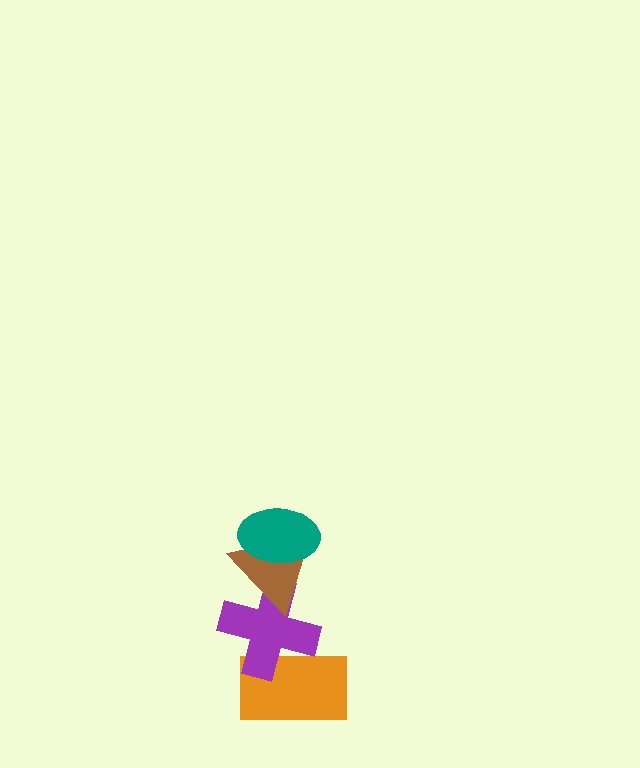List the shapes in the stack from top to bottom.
From top to bottom: the teal ellipse, the brown triangle, the purple cross, the orange rectangle.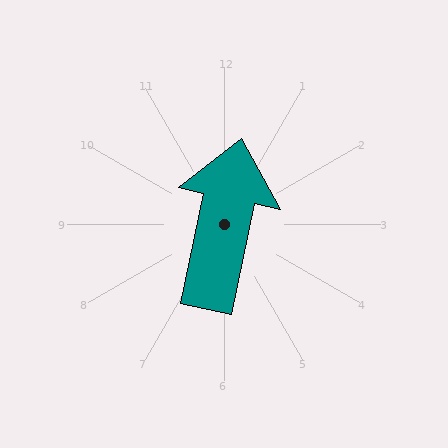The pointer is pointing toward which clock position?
Roughly 12 o'clock.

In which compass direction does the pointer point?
North.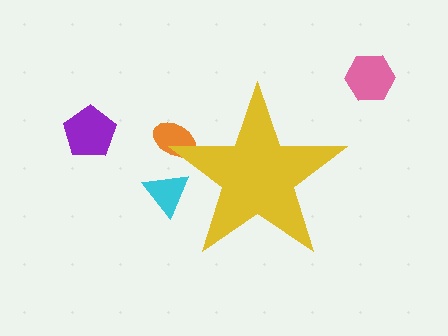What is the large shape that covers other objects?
A yellow star.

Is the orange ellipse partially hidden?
Yes, the orange ellipse is partially hidden behind the yellow star.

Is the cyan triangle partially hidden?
Yes, the cyan triangle is partially hidden behind the yellow star.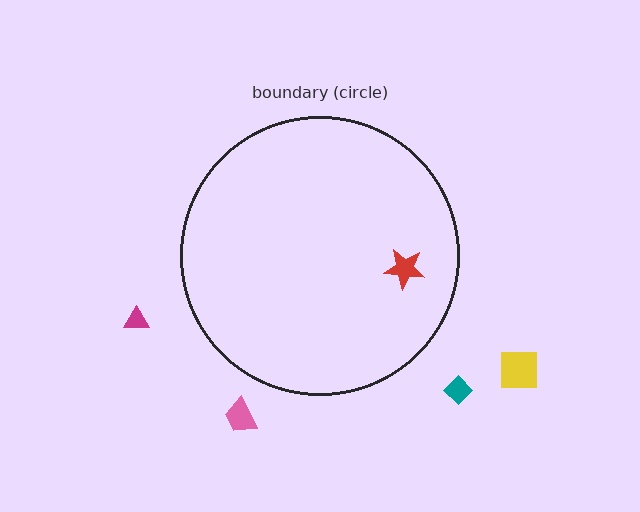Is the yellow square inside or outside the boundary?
Outside.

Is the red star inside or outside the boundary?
Inside.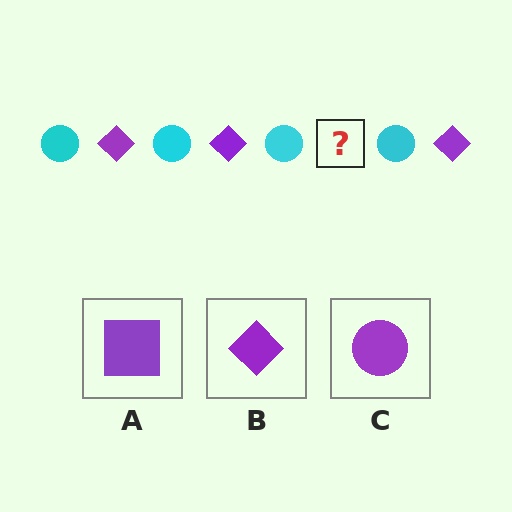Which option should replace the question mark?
Option B.